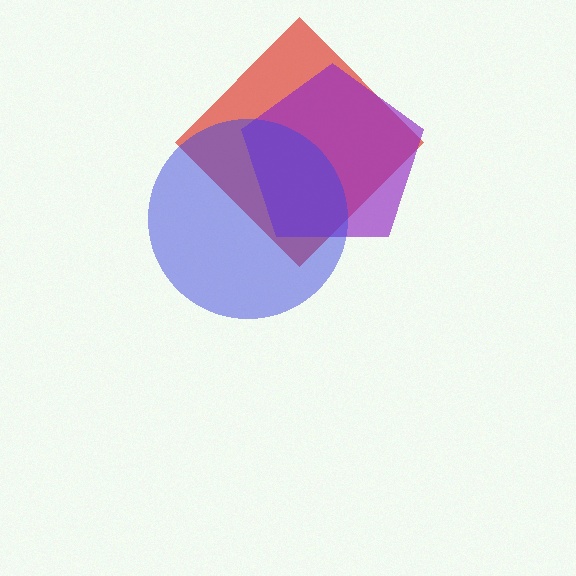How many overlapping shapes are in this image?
There are 3 overlapping shapes in the image.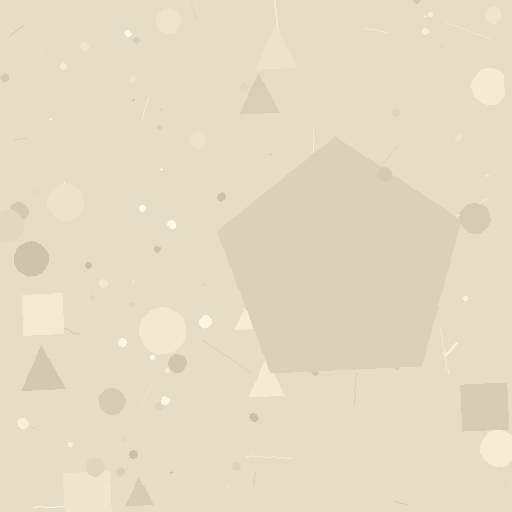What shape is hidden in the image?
A pentagon is hidden in the image.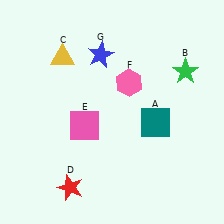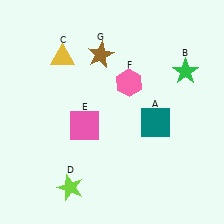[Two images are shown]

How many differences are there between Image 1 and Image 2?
There are 2 differences between the two images.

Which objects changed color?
D changed from red to lime. G changed from blue to brown.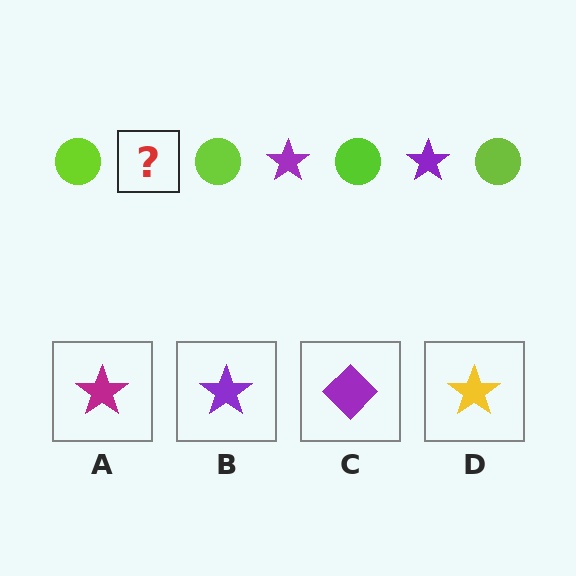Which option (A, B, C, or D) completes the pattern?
B.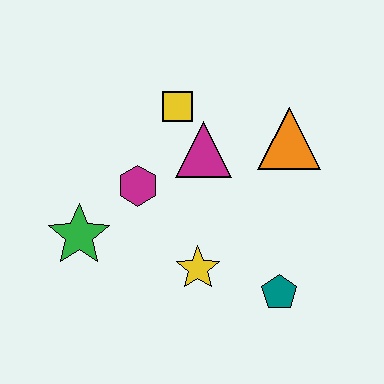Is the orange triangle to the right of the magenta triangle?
Yes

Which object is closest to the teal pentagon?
The yellow star is closest to the teal pentagon.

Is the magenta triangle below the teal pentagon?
No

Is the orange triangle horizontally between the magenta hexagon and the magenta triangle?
No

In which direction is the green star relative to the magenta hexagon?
The green star is to the left of the magenta hexagon.